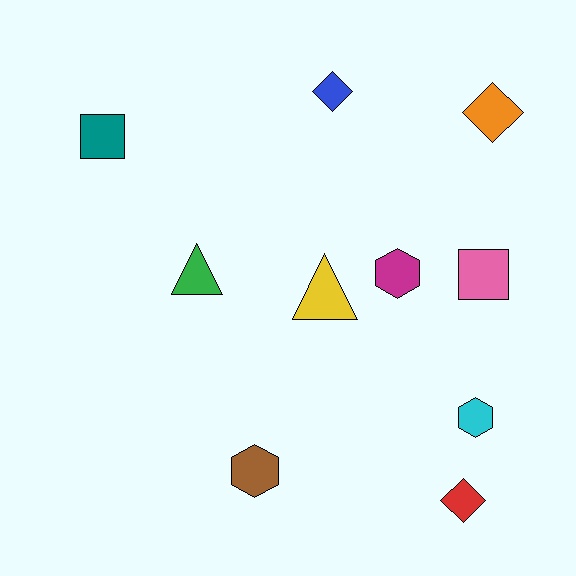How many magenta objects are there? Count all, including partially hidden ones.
There is 1 magenta object.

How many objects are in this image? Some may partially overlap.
There are 10 objects.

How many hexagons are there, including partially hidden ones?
There are 3 hexagons.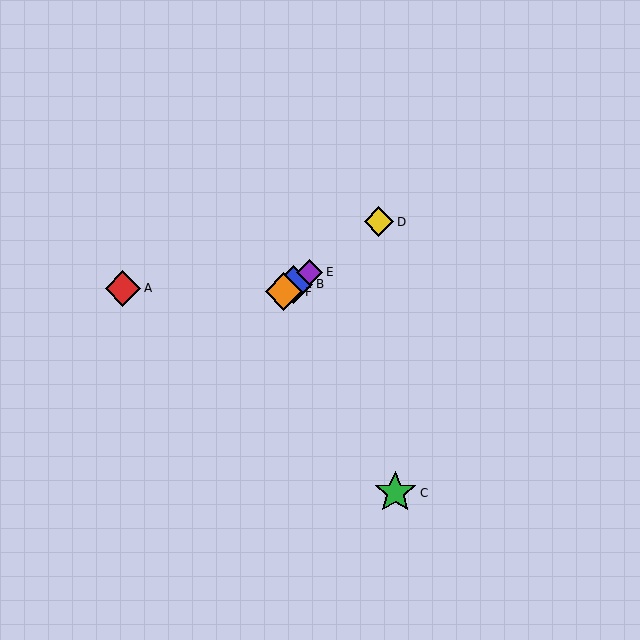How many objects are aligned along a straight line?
4 objects (B, D, E, F) are aligned along a straight line.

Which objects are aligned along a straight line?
Objects B, D, E, F are aligned along a straight line.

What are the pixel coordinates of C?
Object C is at (395, 493).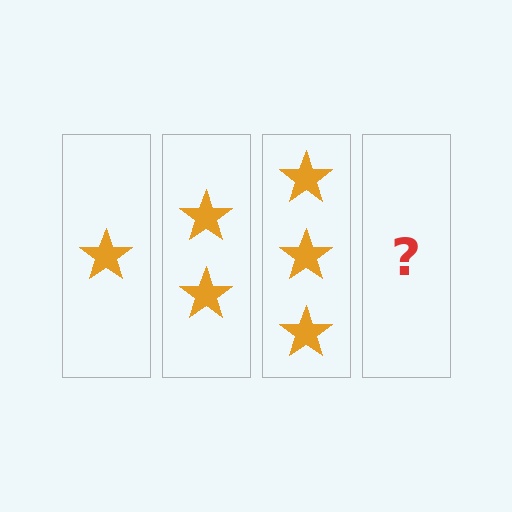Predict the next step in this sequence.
The next step is 4 stars.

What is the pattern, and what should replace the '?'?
The pattern is that each step adds one more star. The '?' should be 4 stars.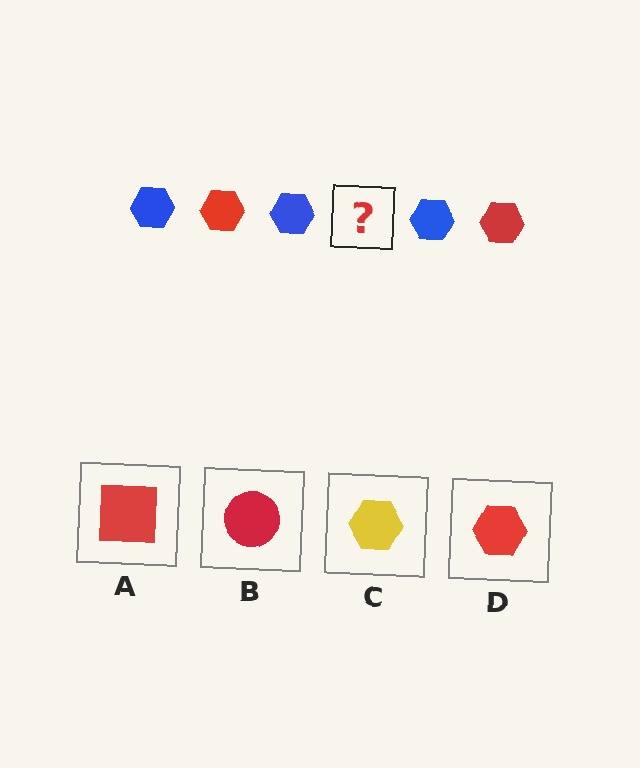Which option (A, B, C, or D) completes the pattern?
D.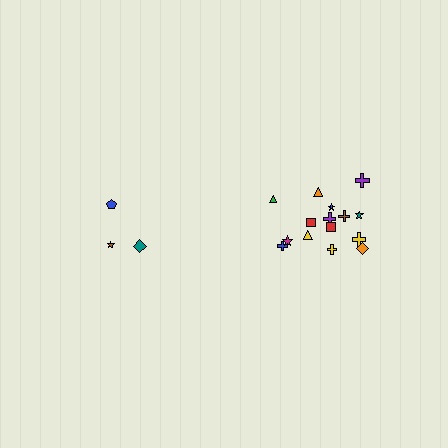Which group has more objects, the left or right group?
The right group.